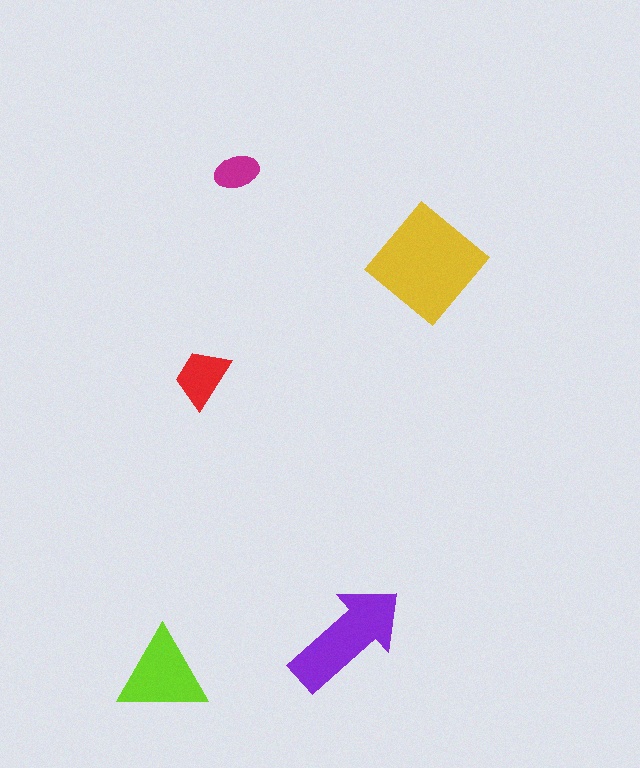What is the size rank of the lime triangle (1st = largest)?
3rd.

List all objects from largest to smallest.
The yellow diamond, the purple arrow, the lime triangle, the red trapezoid, the magenta ellipse.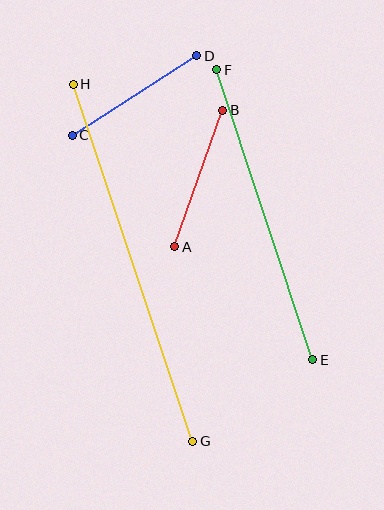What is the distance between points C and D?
The distance is approximately 147 pixels.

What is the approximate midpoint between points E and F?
The midpoint is at approximately (265, 215) pixels.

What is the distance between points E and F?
The distance is approximately 306 pixels.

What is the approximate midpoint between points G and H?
The midpoint is at approximately (133, 263) pixels.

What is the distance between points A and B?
The distance is approximately 145 pixels.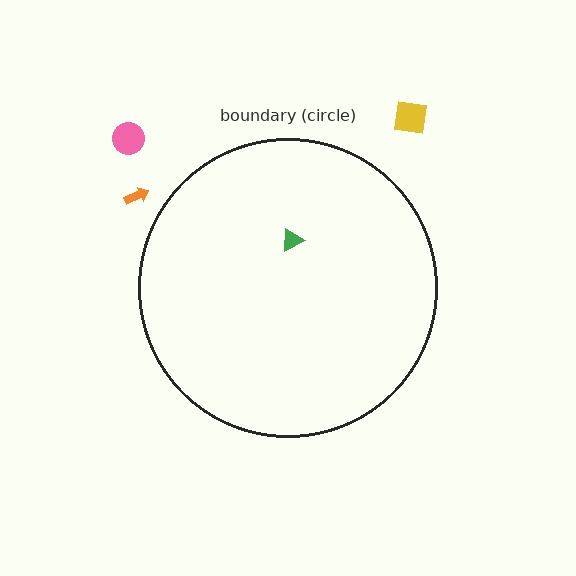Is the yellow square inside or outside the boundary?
Outside.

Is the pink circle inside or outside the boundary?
Outside.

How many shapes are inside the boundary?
1 inside, 3 outside.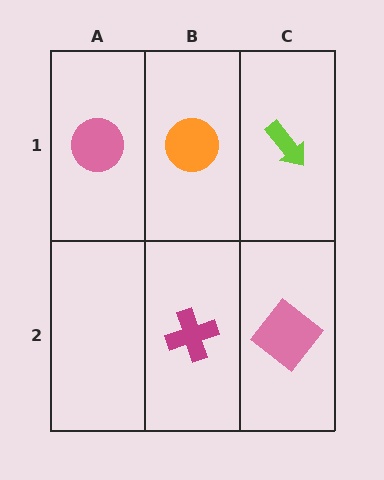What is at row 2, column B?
A magenta cross.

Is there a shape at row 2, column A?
No, that cell is empty.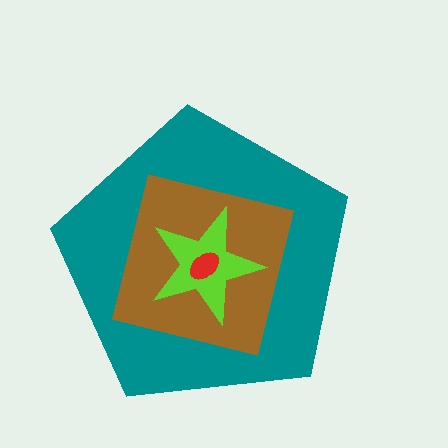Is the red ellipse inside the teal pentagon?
Yes.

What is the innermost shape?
The red ellipse.